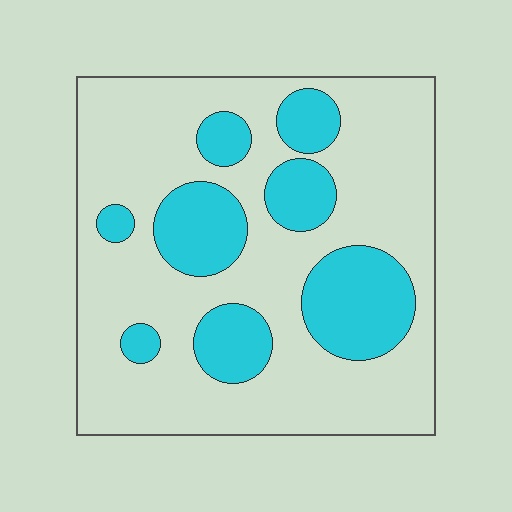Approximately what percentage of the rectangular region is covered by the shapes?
Approximately 25%.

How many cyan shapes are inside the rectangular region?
8.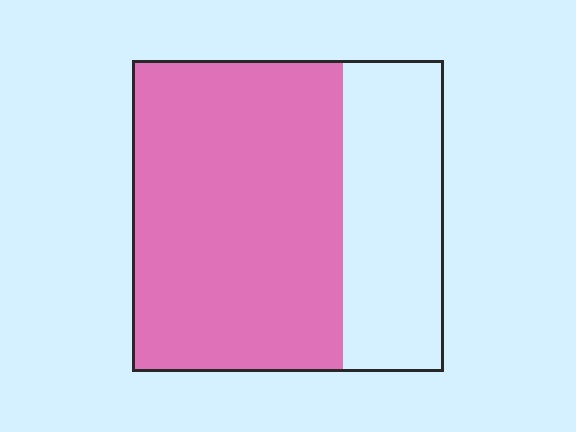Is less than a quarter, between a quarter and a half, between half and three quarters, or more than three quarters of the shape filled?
Between half and three quarters.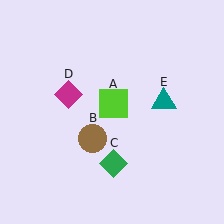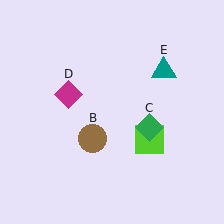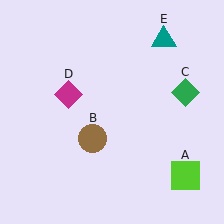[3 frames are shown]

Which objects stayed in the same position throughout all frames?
Brown circle (object B) and magenta diamond (object D) remained stationary.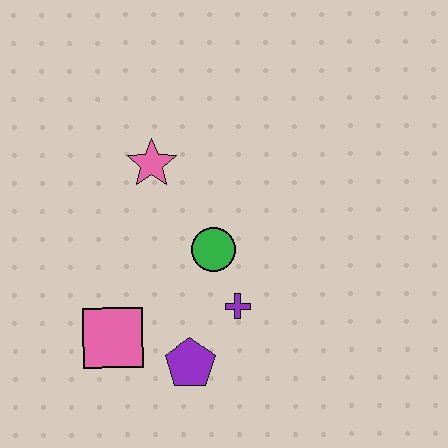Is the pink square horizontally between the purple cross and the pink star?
No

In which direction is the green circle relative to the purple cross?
The green circle is above the purple cross.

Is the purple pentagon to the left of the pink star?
No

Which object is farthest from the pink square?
The pink star is farthest from the pink square.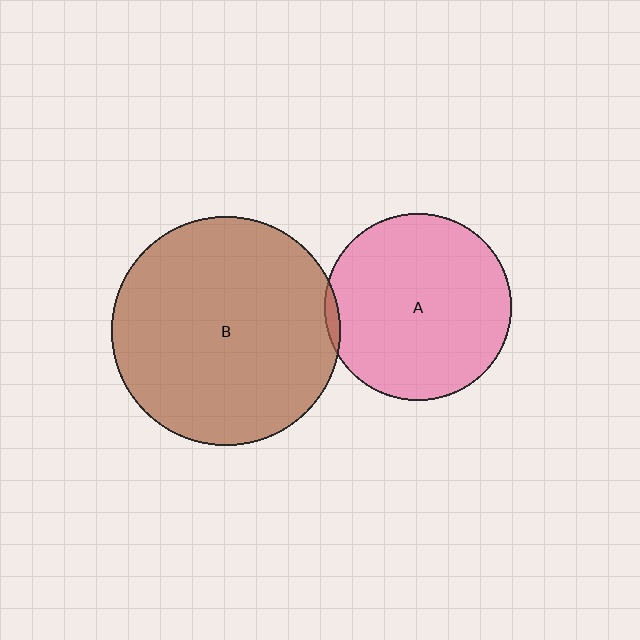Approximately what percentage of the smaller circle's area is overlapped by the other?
Approximately 5%.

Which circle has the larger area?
Circle B (brown).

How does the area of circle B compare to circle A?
Approximately 1.5 times.